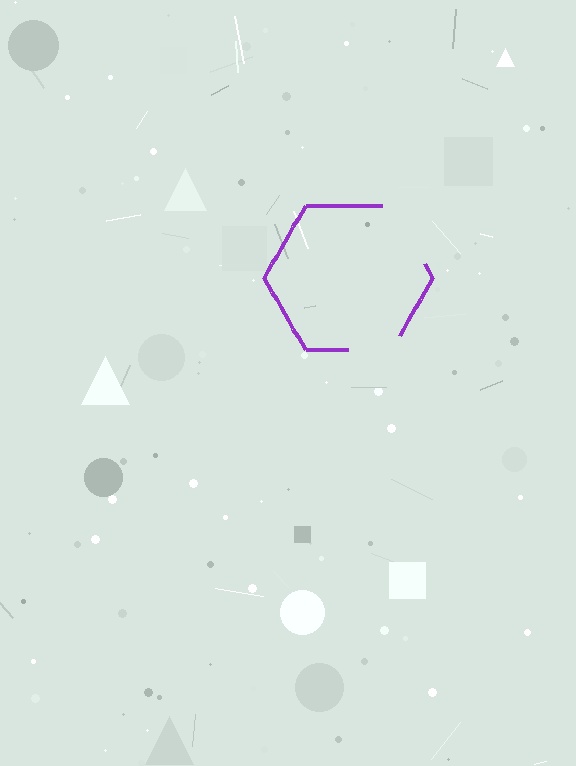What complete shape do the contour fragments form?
The contour fragments form a hexagon.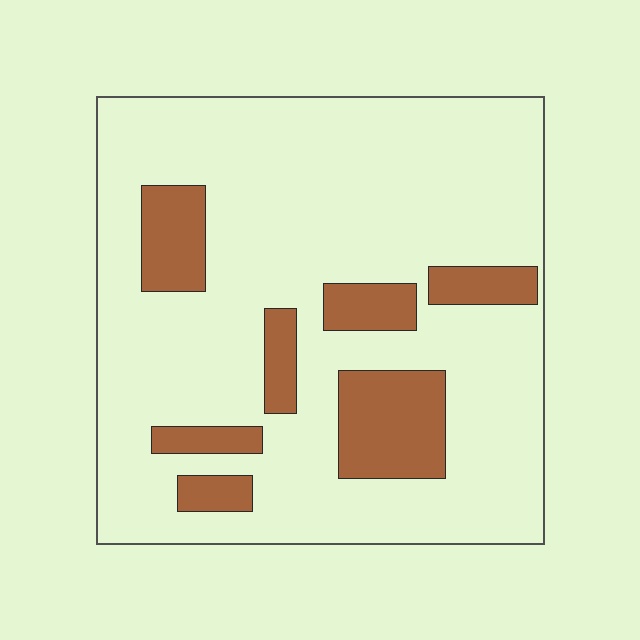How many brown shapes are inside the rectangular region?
7.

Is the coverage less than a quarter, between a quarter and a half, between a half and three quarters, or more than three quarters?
Less than a quarter.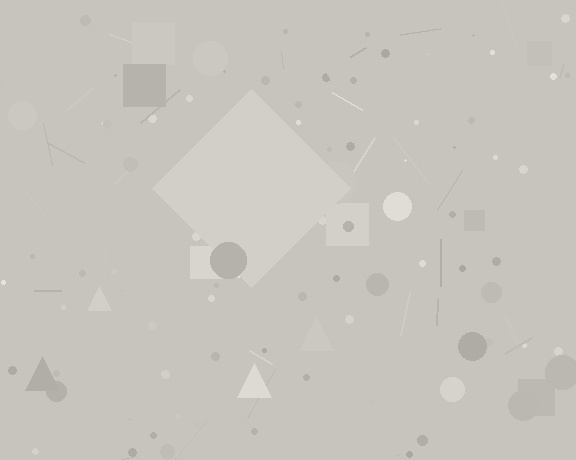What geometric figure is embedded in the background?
A diamond is embedded in the background.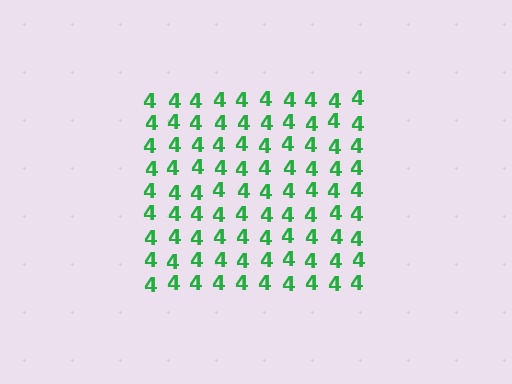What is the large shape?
The large shape is a square.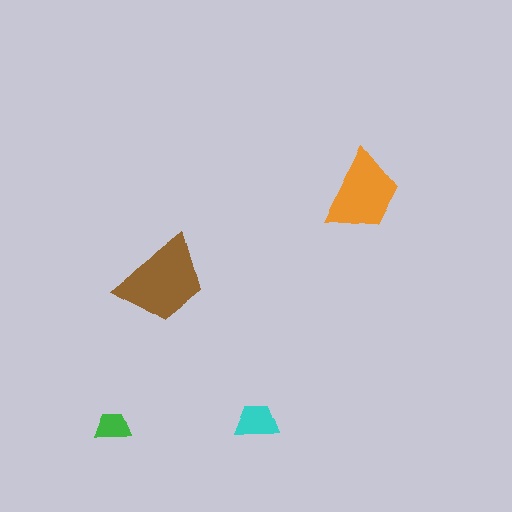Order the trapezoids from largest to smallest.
the brown one, the orange one, the cyan one, the green one.